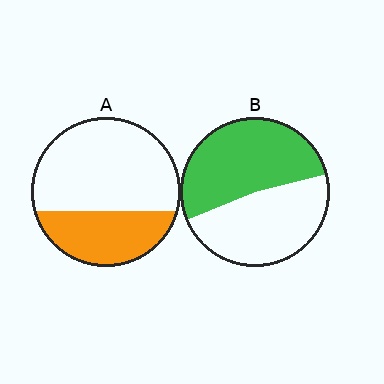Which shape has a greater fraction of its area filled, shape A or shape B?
Shape B.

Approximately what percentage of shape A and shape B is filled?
A is approximately 35% and B is approximately 50%.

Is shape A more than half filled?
No.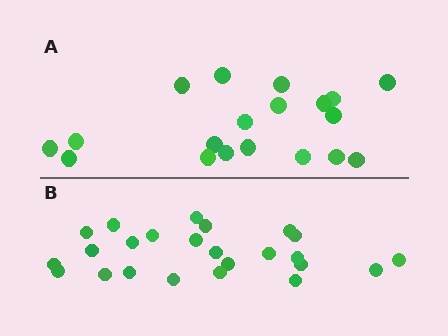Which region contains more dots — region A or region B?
Region B (the bottom region) has more dots.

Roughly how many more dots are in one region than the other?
Region B has about 5 more dots than region A.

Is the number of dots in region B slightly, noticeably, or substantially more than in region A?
Region B has noticeably more, but not dramatically so. The ratio is roughly 1.3 to 1.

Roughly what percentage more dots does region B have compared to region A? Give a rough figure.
About 25% more.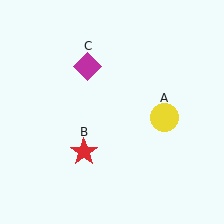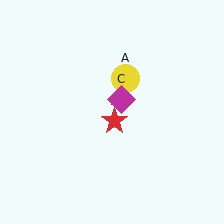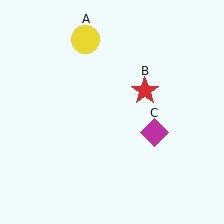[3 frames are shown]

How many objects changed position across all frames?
3 objects changed position: yellow circle (object A), red star (object B), magenta diamond (object C).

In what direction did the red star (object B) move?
The red star (object B) moved up and to the right.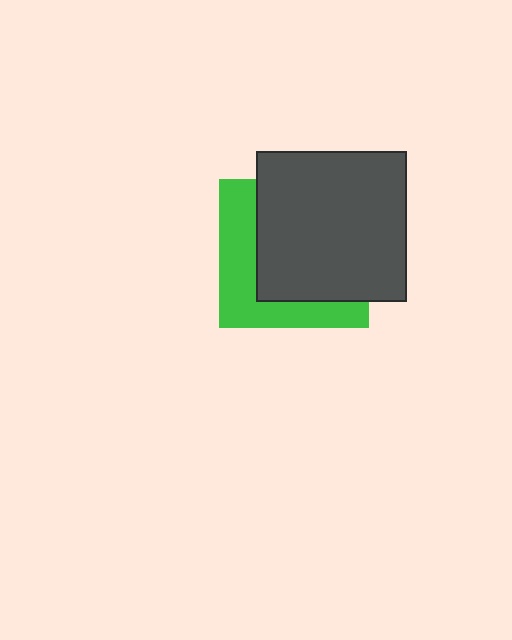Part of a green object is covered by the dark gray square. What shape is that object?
It is a square.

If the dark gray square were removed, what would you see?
You would see the complete green square.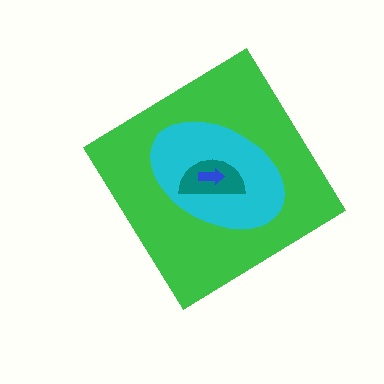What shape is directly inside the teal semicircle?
The blue arrow.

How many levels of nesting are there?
4.